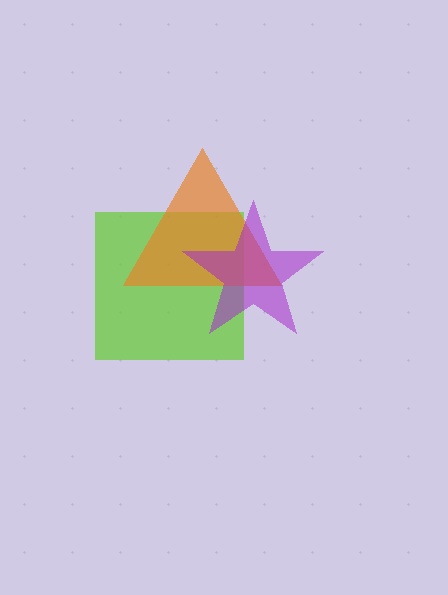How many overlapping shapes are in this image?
There are 3 overlapping shapes in the image.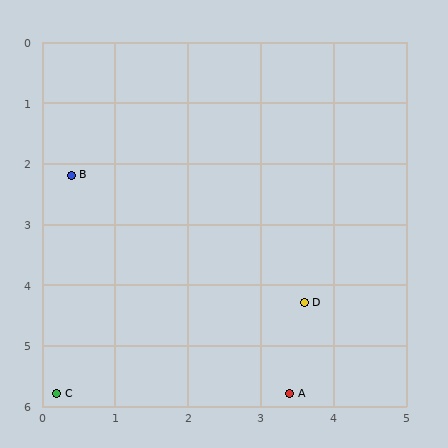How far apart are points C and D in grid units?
Points C and D are about 3.7 grid units apart.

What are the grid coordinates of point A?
Point A is at approximately (3.4, 5.8).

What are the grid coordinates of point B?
Point B is at approximately (0.4, 2.2).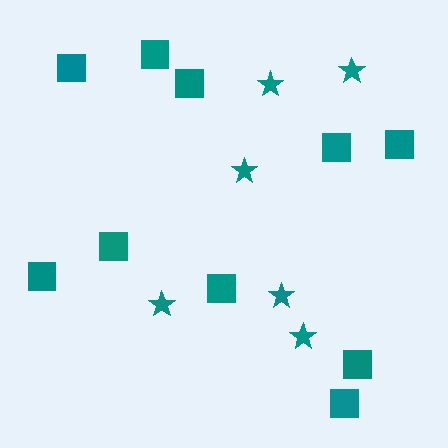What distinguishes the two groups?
There are 2 groups: one group of squares (10) and one group of stars (6).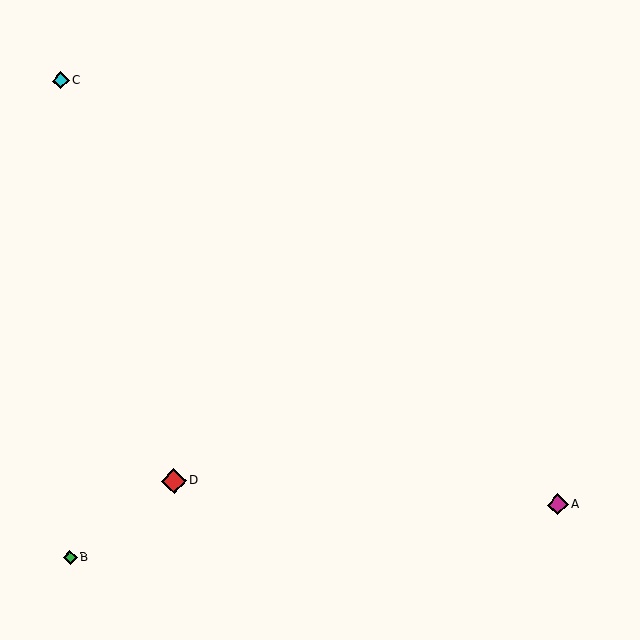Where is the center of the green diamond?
The center of the green diamond is at (70, 557).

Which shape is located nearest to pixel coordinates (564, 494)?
The magenta diamond (labeled A) at (558, 505) is nearest to that location.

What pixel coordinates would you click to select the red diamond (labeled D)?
Click at (174, 481) to select the red diamond D.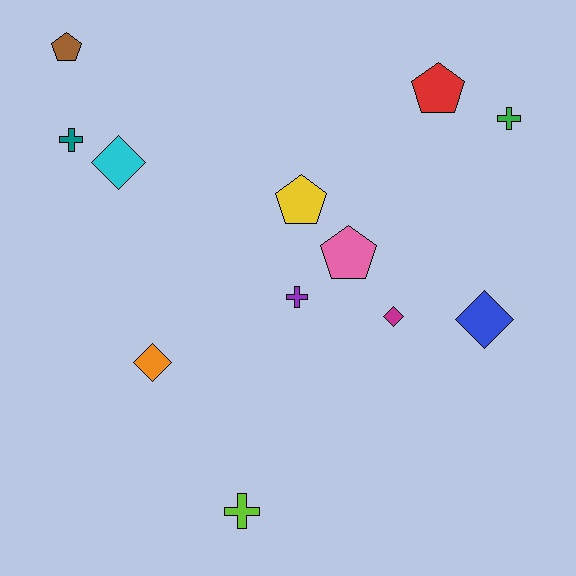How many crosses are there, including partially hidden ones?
There are 4 crosses.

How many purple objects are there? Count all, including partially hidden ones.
There is 1 purple object.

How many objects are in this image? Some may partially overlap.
There are 12 objects.